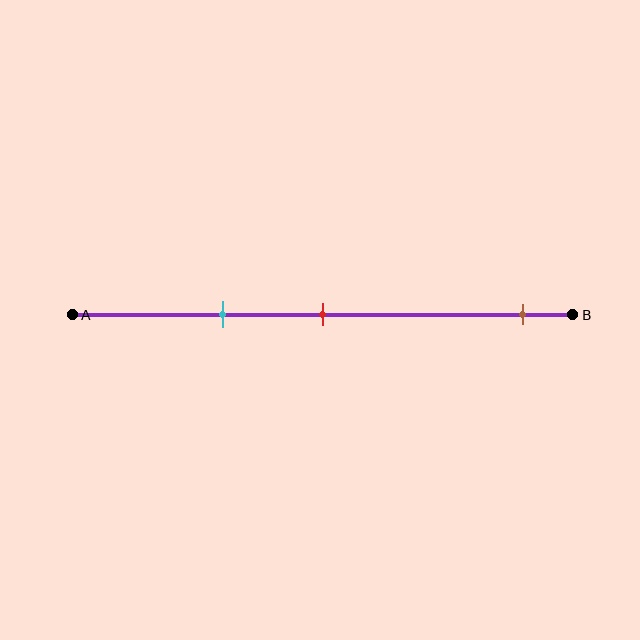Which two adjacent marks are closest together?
The cyan and red marks are the closest adjacent pair.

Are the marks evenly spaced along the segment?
No, the marks are not evenly spaced.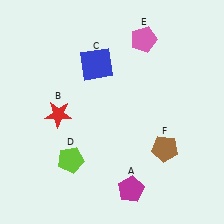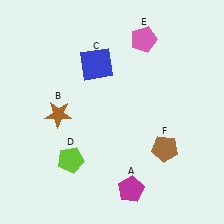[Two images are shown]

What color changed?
The star (B) changed from red in Image 1 to brown in Image 2.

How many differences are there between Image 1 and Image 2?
There is 1 difference between the two images.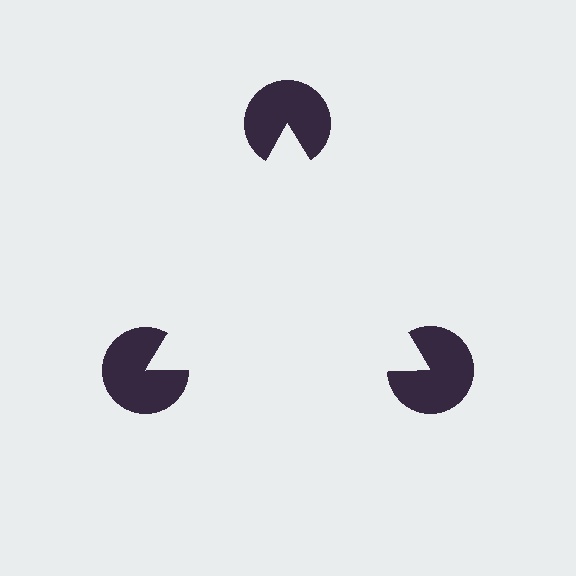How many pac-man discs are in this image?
There are 3 — one at each vertex of the illusory triangle.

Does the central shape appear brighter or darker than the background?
It typically appears slightly brighter than the background, even though no actual brightness change is drawn.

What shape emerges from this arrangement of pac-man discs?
An illusory triangle — its edges are inferred from the aligned wedge cuts in the pac-man discs, not physically drawn.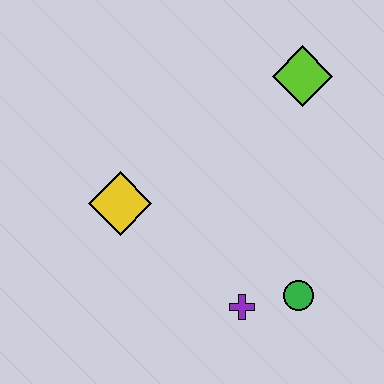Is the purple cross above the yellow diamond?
No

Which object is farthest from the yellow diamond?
The lime diamond is farthest from the yellow diamond.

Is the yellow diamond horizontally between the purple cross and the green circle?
No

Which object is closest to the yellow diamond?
The purple cross is closest to the yellow diamond.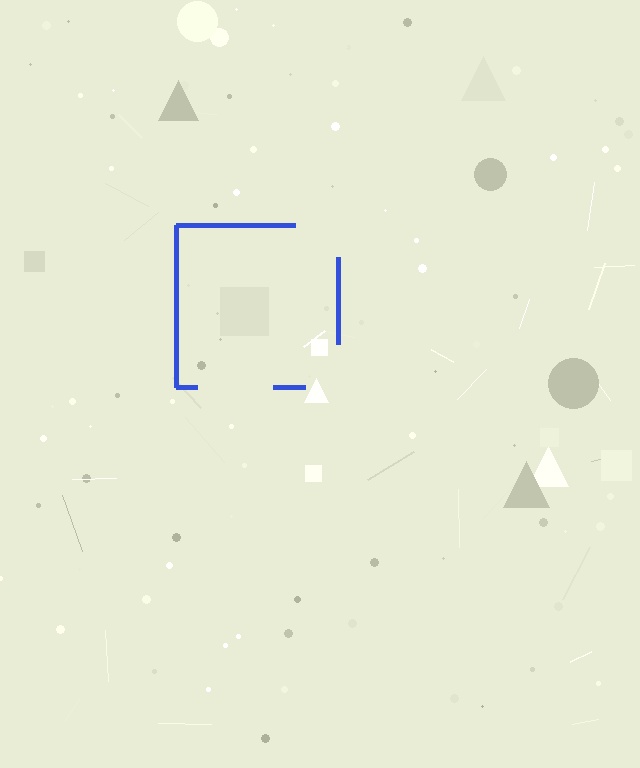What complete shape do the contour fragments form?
The contour fragments form a square.